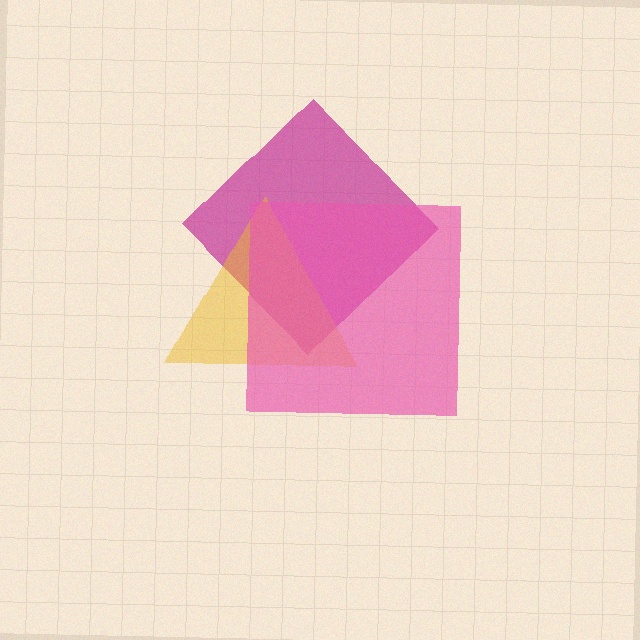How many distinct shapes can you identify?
There are 3 distinct shapes: a magenta diamond, a yellow triangle, a pink square.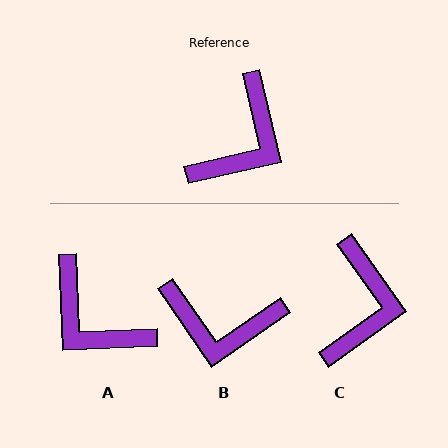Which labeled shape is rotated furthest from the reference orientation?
A, about 101 degrees away.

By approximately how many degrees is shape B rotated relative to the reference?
Approximately 68 degrees clockwise.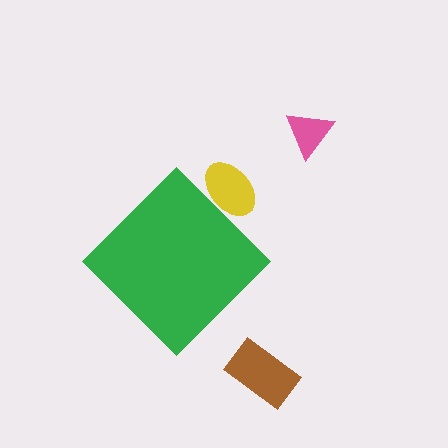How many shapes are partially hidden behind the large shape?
1 shape is partially hidden.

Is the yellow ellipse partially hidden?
Yes, the yellow ellipse is partially hidden behind the green diamond.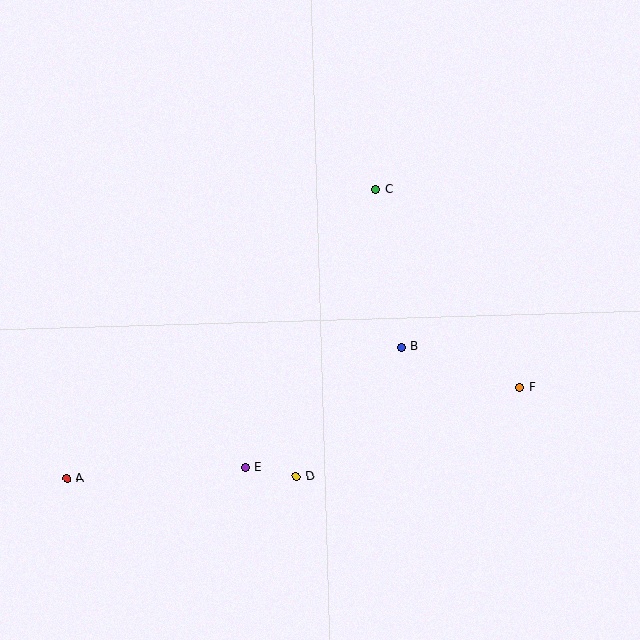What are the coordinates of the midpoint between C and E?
The midpoint between C and E is at (311, 329).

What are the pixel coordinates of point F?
Point F is at (520, 388).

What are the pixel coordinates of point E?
Point E is at (246, 467).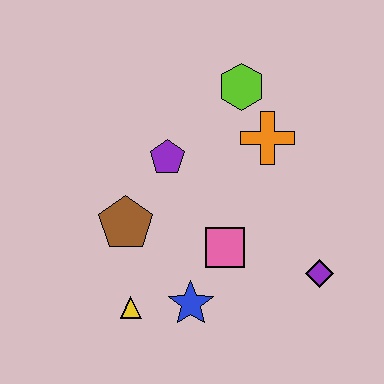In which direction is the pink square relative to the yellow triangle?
The pink square is to the right of the yellow triangle.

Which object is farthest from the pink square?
The lime hexagon is farthest from the pink square.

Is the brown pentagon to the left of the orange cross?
Yes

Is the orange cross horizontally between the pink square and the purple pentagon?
No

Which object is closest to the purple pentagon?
The brown pentagon is closest to the purple pentagon.